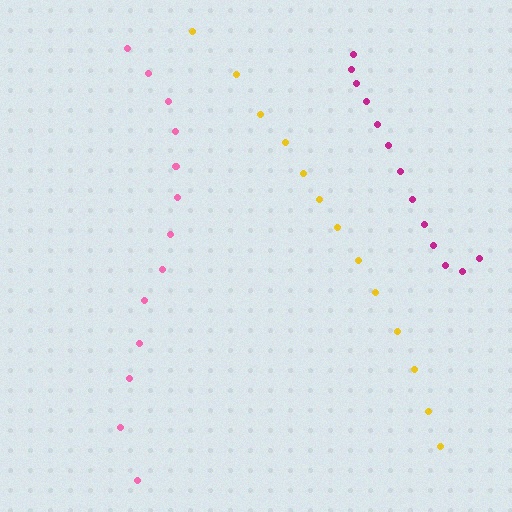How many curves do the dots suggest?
There are 3 distinct paths.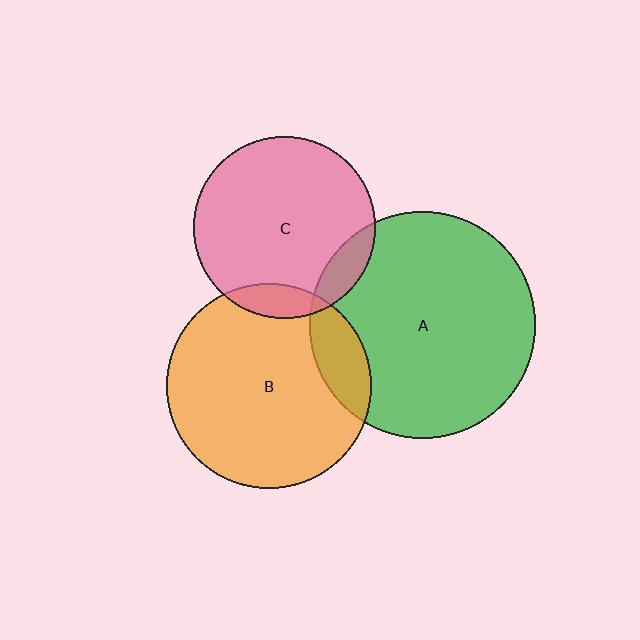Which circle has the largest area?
Circle A (green).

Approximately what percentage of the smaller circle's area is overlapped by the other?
Approximately 15%.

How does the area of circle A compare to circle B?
Approximately 1.2 times.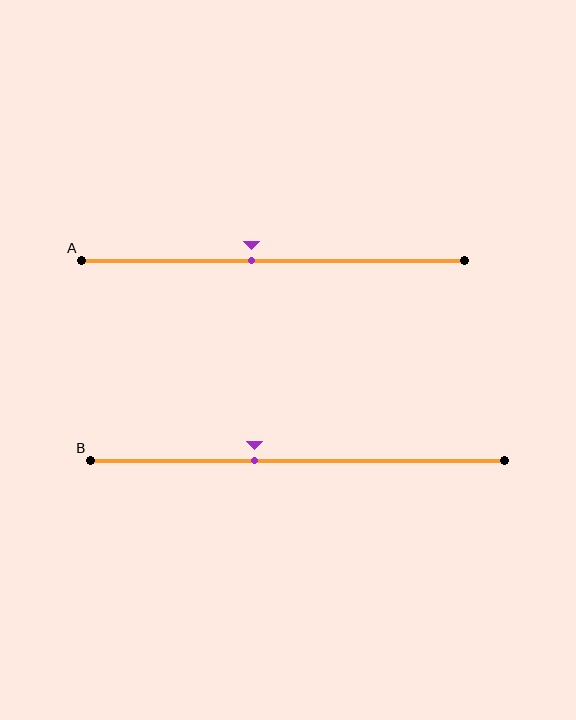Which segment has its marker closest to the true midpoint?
Segment A has its marker closest to the true midpoint.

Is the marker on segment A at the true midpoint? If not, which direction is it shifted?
No, the marker on segment A is shifted to the left by about 6% of the segment length.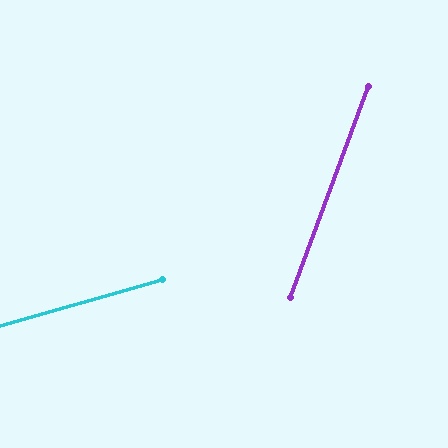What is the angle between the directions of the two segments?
Approximately 54 degrees.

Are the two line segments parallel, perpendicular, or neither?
Neither parallel nor perpendicular — they differ by about 54°.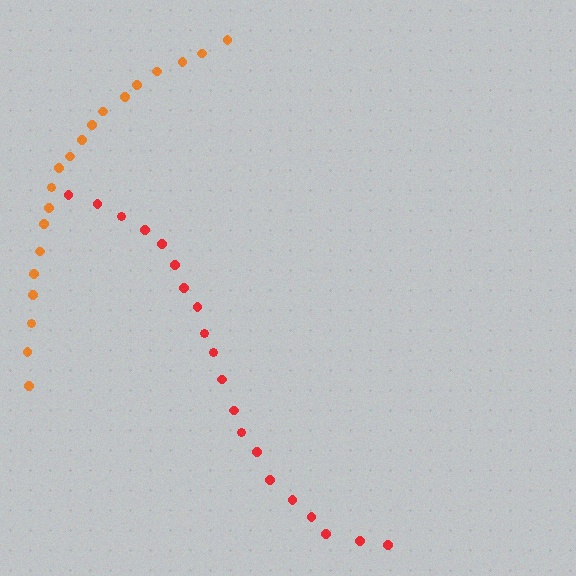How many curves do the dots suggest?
There are 2 distinct paths.